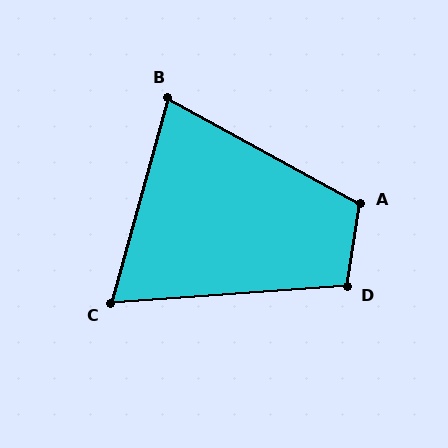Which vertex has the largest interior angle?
A, at approximately 110 degrees.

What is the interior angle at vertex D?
Approximately 103 degrees (obtuse).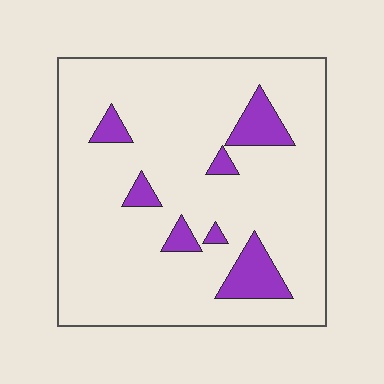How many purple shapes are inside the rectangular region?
7.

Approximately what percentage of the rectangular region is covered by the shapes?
Approximately 10%.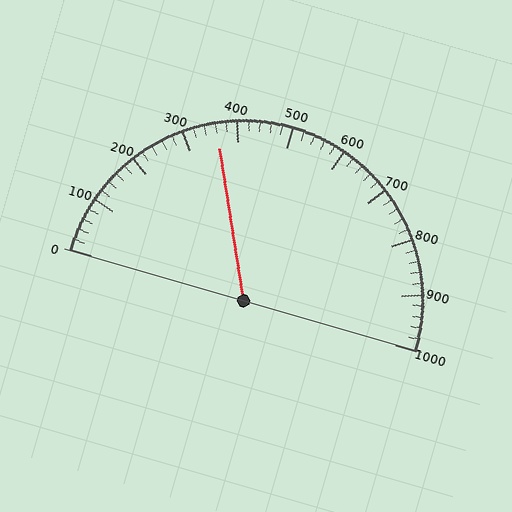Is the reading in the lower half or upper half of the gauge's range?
The reading is in the lower half of the range (0 to 1000).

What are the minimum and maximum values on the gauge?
The gauge ranges from 0 to 1000.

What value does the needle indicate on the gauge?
The needle indicates approximately 360.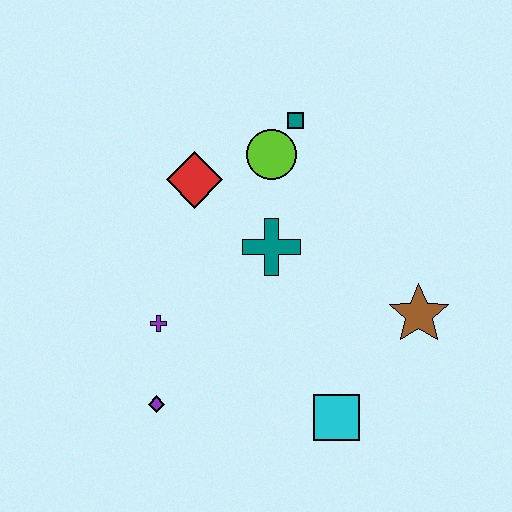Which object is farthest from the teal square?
The purple diamond is farthest from the teal square.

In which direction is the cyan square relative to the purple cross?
The cyan square is to the right of the purple cross.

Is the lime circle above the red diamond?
Yes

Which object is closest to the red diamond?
The lime circle is closest to the red diamond.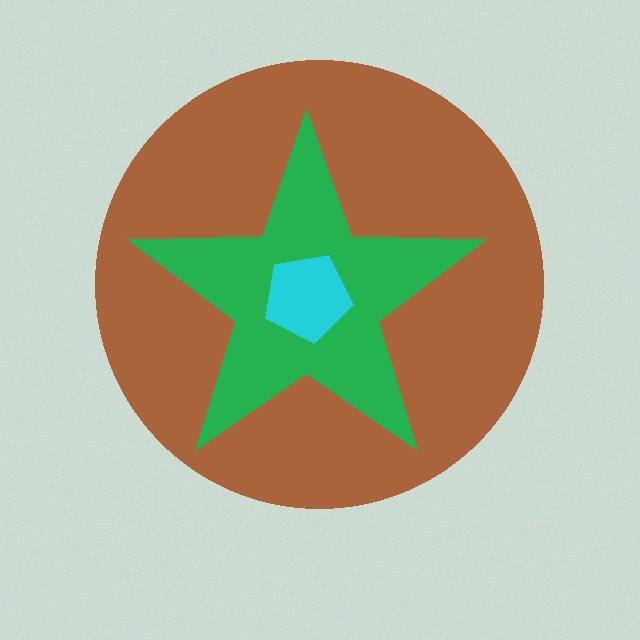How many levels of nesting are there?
3.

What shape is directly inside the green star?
The cyan pentagon.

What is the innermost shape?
The cyan pentagon.